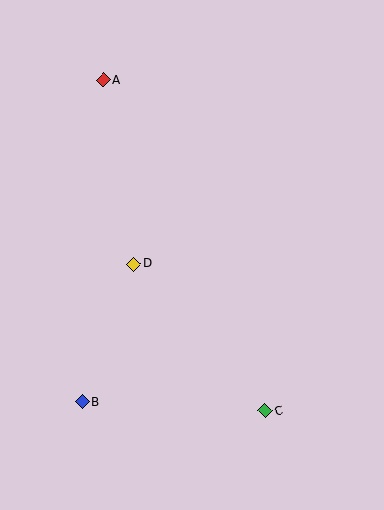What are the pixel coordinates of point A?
Point A is at (103, 80).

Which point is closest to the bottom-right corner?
Point C is closest to the bottom-right corner.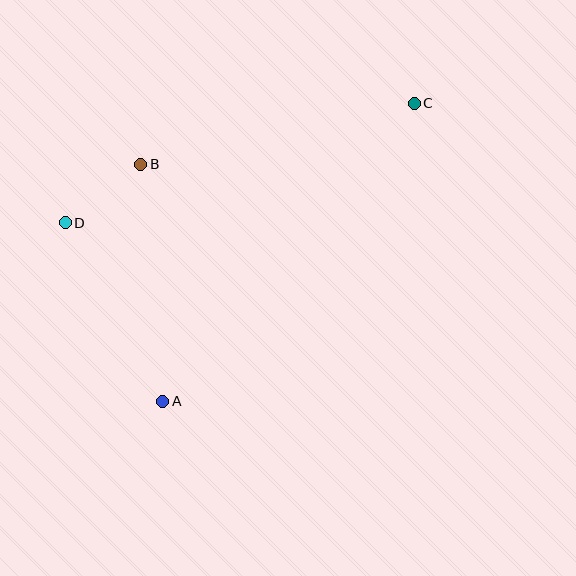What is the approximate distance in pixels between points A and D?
The distance between A and D is approximately 203 pixels.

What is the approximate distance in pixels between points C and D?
The distance between C and D is approximately 369 pixels.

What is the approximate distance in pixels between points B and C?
The distance between B and C is approximately 280 pixels.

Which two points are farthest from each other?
Points A and C are farthest from each other.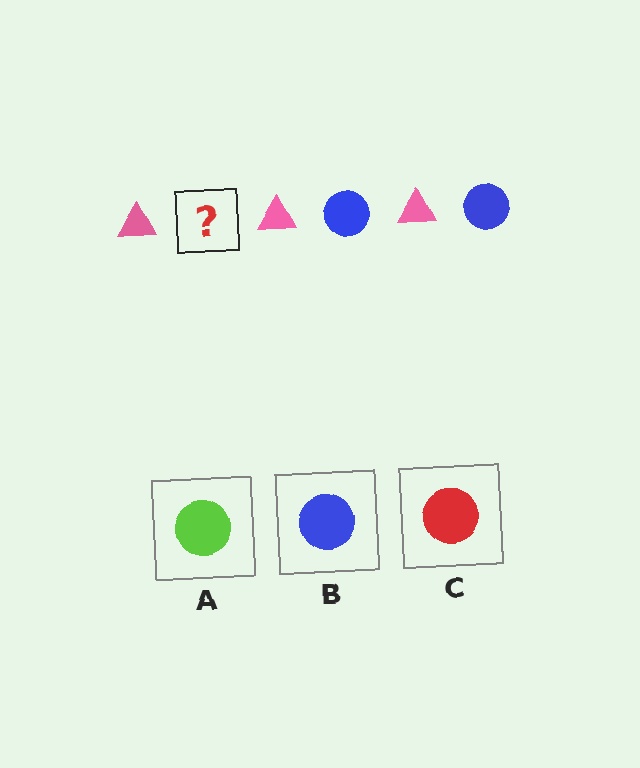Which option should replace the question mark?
Option B.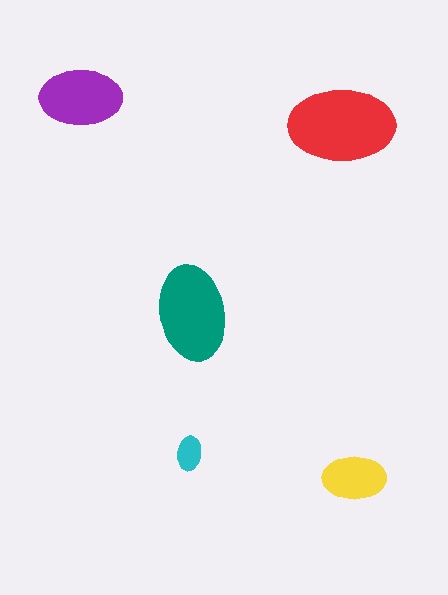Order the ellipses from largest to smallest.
the red one, the teal one, the purple one, the yellow one, the cyan one.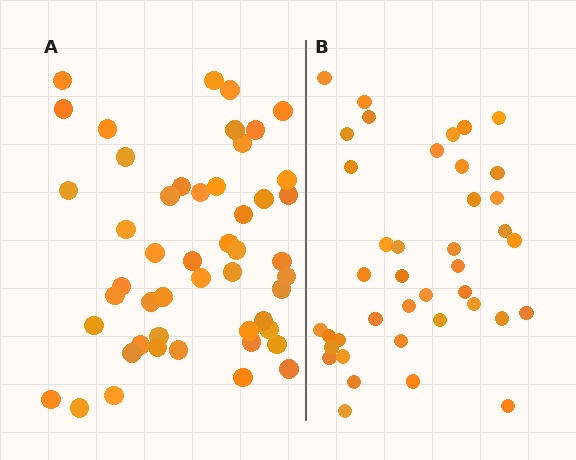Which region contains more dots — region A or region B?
Region A (the left region) has more dots.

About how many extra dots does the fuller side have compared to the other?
Region A has roughly 8 or so more dots than region B.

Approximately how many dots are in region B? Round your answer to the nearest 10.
About 40 dots.